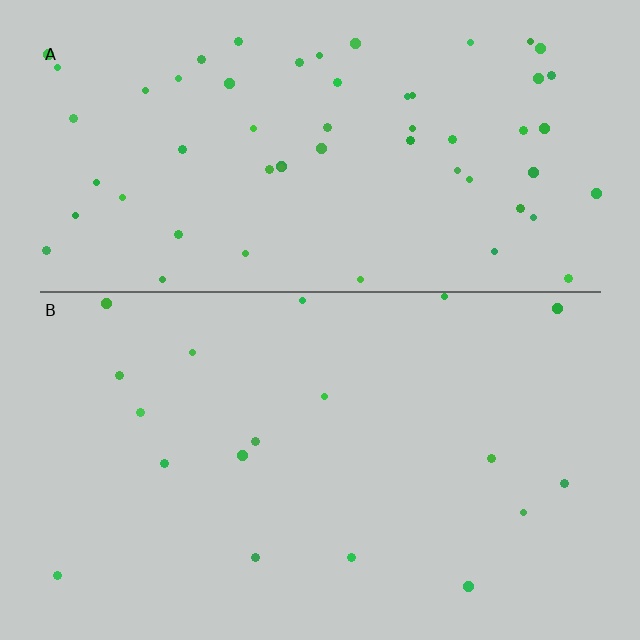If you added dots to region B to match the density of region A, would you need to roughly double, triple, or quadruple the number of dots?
Approximately triple.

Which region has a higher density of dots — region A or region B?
A (the top).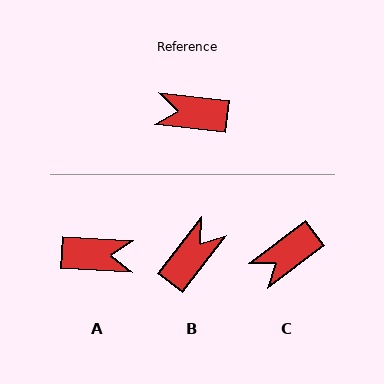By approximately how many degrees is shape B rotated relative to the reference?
Approximately 122 degrees clockwise.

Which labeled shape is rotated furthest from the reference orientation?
A, about 177 degrees away.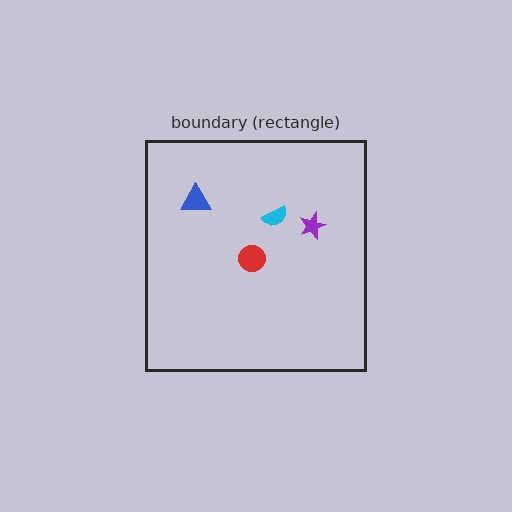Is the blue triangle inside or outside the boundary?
Inside.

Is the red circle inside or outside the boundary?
Inside.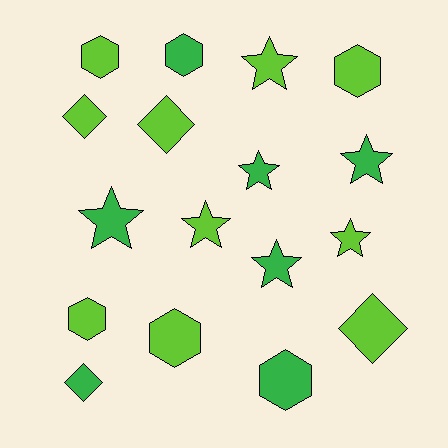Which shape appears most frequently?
Star, with 7 objects.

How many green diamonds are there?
There is 1 green diamond.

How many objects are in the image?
There are 17 objects.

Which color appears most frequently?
Lime, with 10 objects.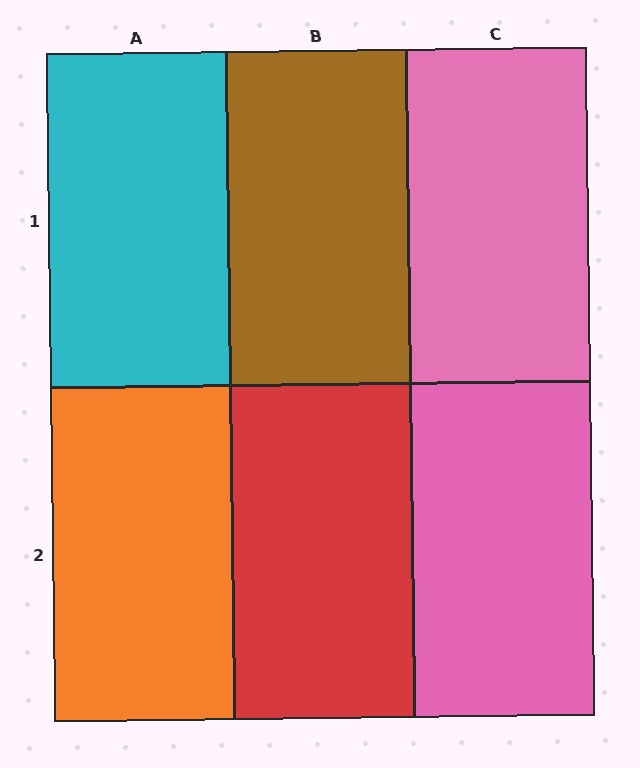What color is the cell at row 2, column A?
Orange.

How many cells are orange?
1 cell is orange.